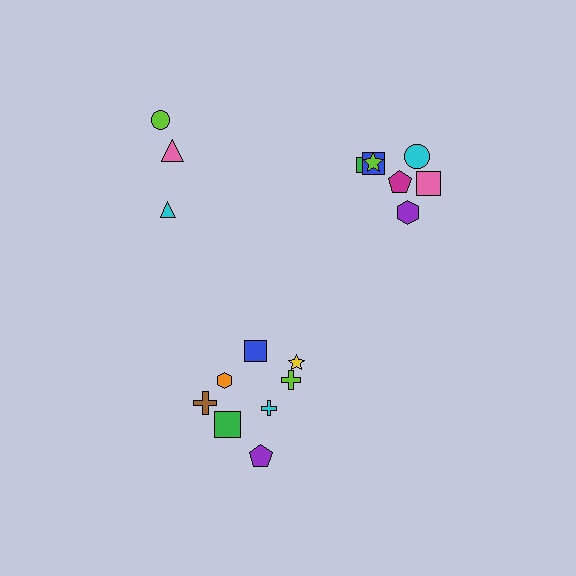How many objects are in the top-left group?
There are 3 objects.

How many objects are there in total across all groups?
There are 18 objects.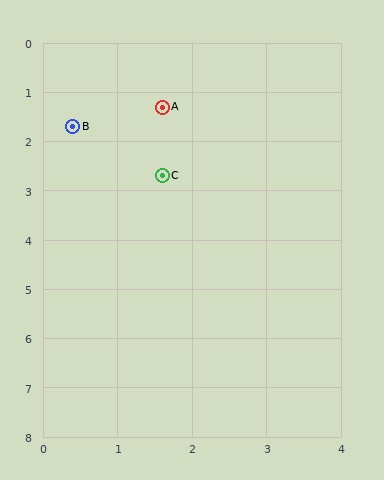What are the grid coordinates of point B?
Point B is at approximately (0.4, 1.7).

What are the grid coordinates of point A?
Point A is at approximately (1.6, 1.3).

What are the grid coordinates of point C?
Point C is at approximately (1.6, 2.7).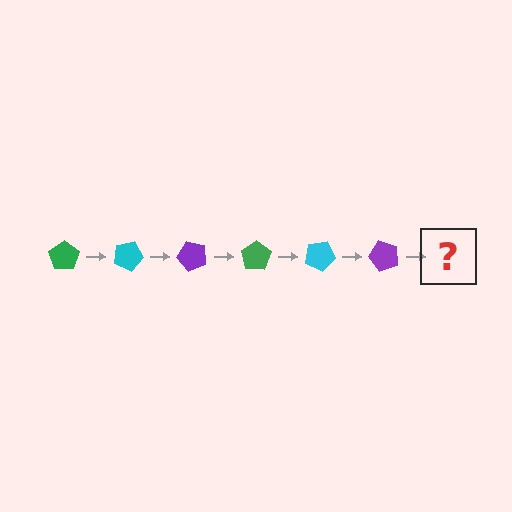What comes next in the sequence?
The next element should be a green pentagon, rotated 150 degrees from the start.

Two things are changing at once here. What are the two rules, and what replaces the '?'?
The two rules are that it rotates 25 degrees each step and the color cycles through green, cyan, and purple. The '?' should be a green pentagon, rotated 150 degrees from the start.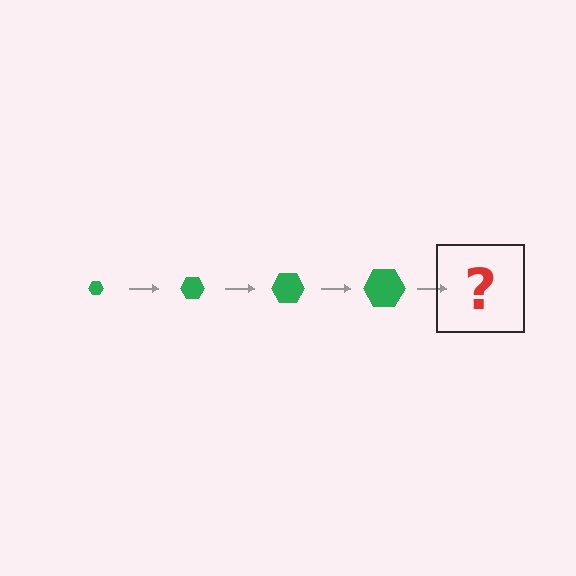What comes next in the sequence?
The next element should be a green hexagon, larger than the previous one.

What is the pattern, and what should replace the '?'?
The pattern is that the hexagon gets progressively larger each step. The '?' should be a green hexagon, larger than the previous one.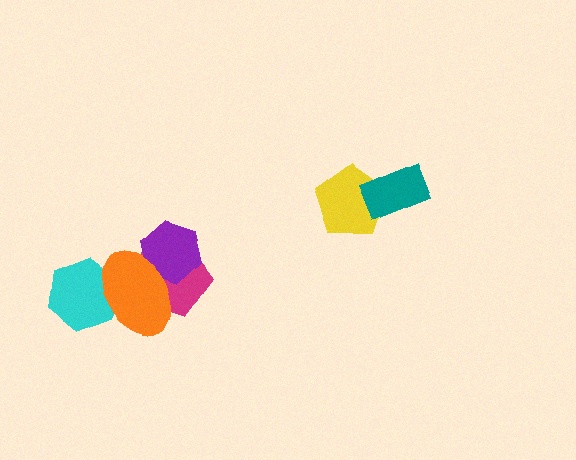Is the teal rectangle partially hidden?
No, no other shape covers it.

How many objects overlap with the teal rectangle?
1 object overlaps with the teal rectangle.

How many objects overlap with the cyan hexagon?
1 object overlaps with the cyan hexagon.